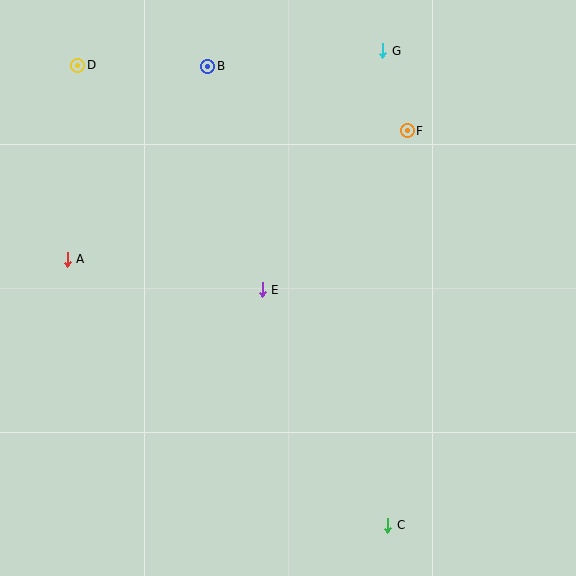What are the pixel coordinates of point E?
Point E is at (262, 290).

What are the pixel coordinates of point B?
Point B is at (208, 66).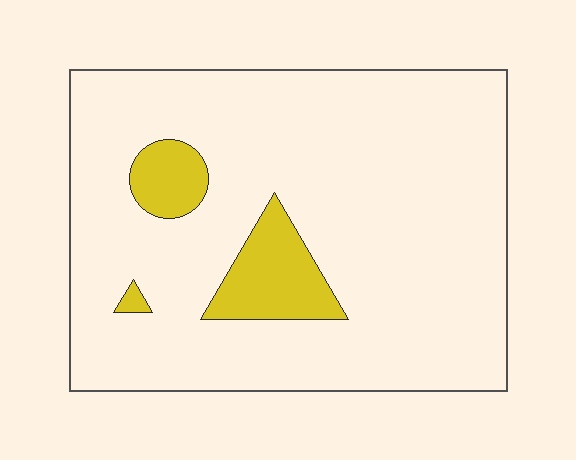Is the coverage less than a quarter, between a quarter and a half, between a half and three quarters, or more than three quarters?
Less than a quarter.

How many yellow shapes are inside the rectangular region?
3.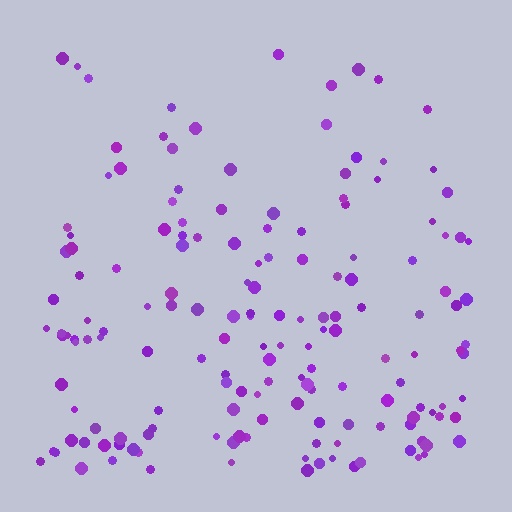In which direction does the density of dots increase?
From top to bottom, with the bottom side densest.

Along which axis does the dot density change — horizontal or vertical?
Vertical.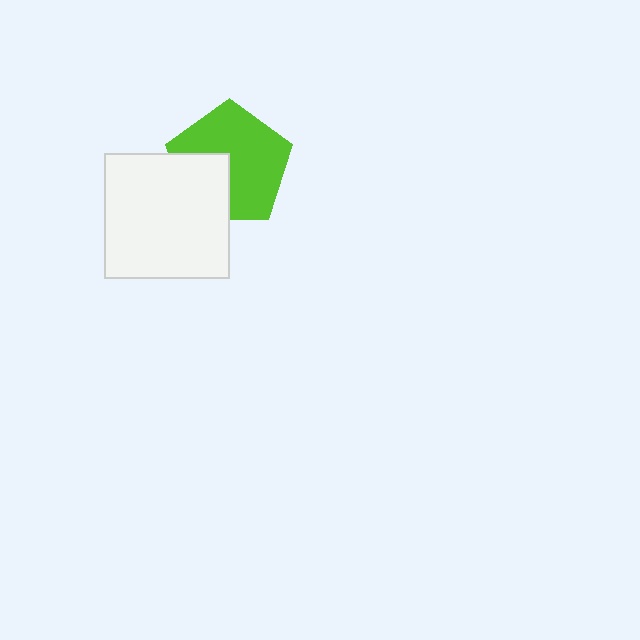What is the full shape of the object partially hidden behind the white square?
The partially hidden object is a lime pentagon.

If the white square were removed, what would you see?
You would see the complete lime pentagon.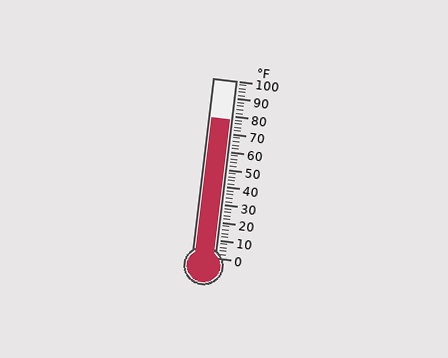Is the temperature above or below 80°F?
The temperature is below 80°F.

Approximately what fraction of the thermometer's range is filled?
The thermometer is filled to approximately 80% of its range.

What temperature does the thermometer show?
The thermometer shows approximately 78°F.